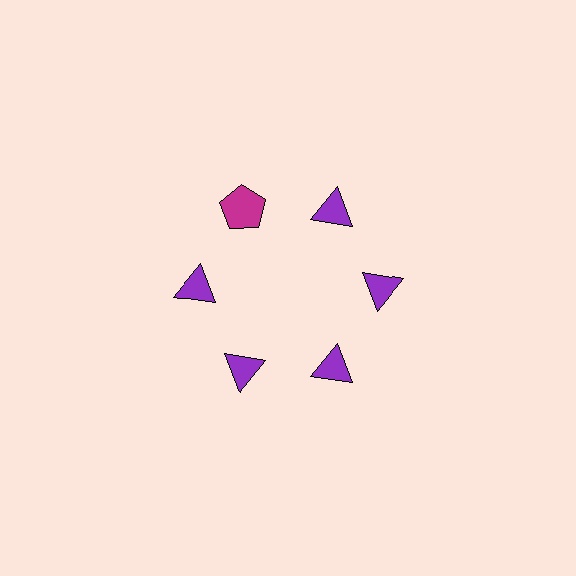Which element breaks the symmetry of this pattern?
The magenta pentagon at roughly the 11 o'clock position breaks the symmetry. All other shapes are purple triangles.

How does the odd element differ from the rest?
It differs in both color (magenta instead of purple) and shape (pentagon instead of triangle).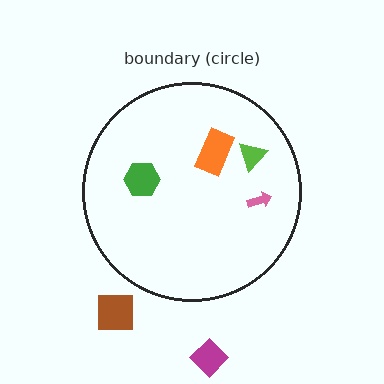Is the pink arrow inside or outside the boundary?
Inside.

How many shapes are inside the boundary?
4 inside, 2 outside.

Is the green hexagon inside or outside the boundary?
Inside.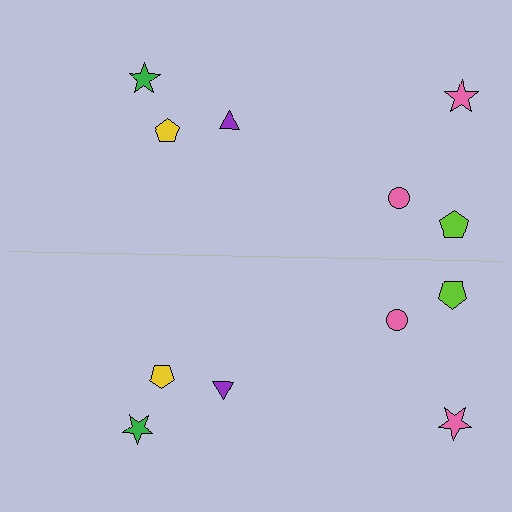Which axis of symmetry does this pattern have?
The pattern has a horizontal axis of symmetry running through the center of the image.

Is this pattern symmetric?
Yes, this pattern has bilateral (reflection) symmetry.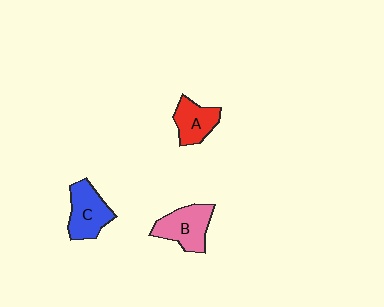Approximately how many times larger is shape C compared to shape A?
Approximately 1.3 times.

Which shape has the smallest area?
Shape A (red).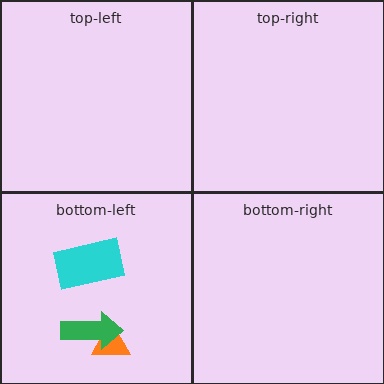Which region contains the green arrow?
The bottom-left region.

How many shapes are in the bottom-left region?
3.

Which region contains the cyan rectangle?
The bottom-left region.